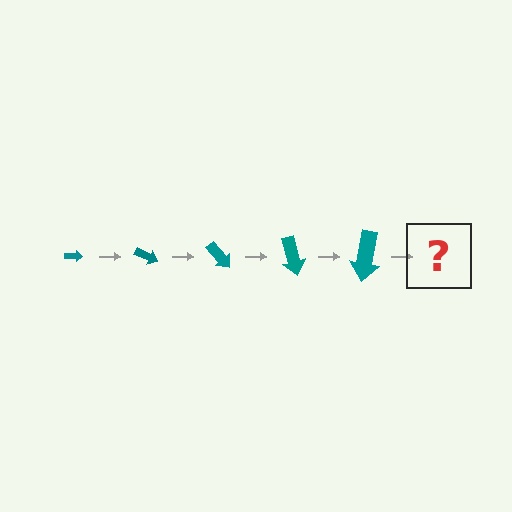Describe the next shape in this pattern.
It should be an arrow, larger than the previous one and rotated 125 degrees from the start.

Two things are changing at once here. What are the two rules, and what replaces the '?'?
The two rules are that the arrow grows larger each step and it rotates 25 degrees each step. The '?' should be an arrow, larger than the previous one and rotated 125 degrees from the start.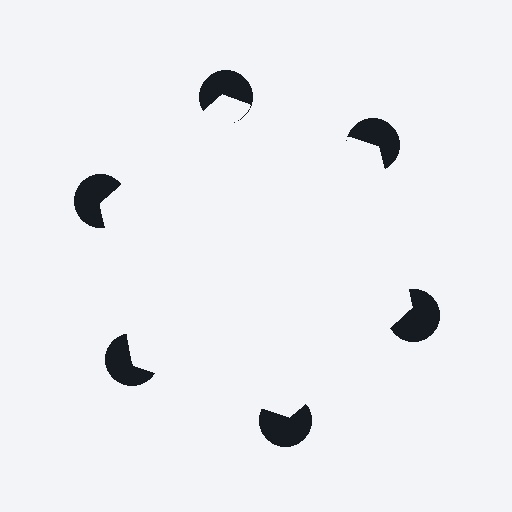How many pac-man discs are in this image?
There are 6 — one at each vertex of the illusory hexagon.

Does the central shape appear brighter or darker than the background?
It typically appears slightly brighter than the background, even though no actual brightness change is drawn.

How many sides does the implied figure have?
6 sides.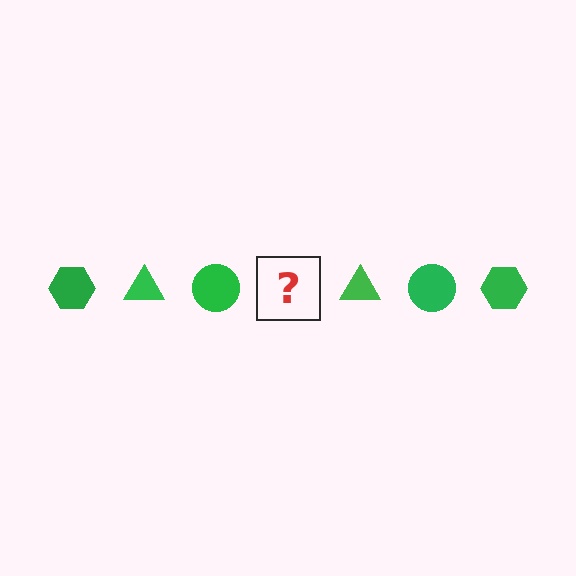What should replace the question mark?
The question mark should be replaced with a green hexagon.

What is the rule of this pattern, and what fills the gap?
The rule is that the pattern cycles through hexagon, triangle, circle shapes in green. The gap should be filled with a green hexagon.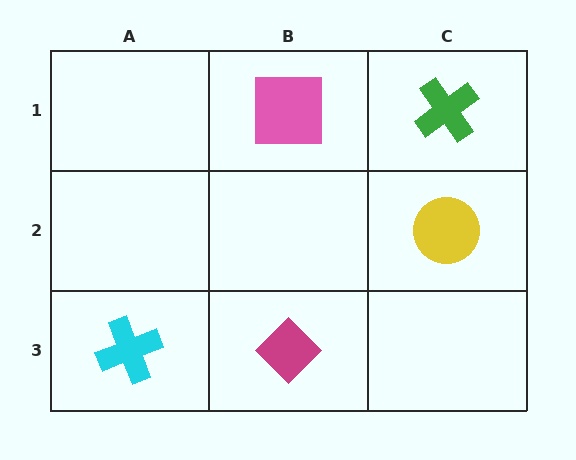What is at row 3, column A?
A cyan cross.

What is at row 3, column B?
A magenta diamond.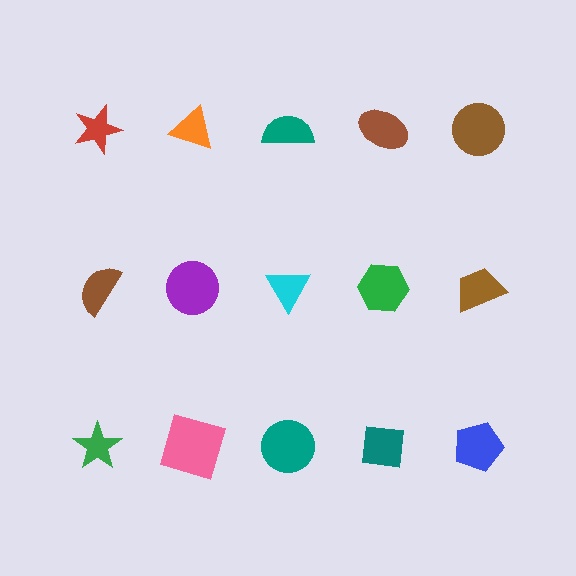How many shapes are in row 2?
5 shapes.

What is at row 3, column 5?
A blue pentagon.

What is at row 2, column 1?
A brown semicircle.